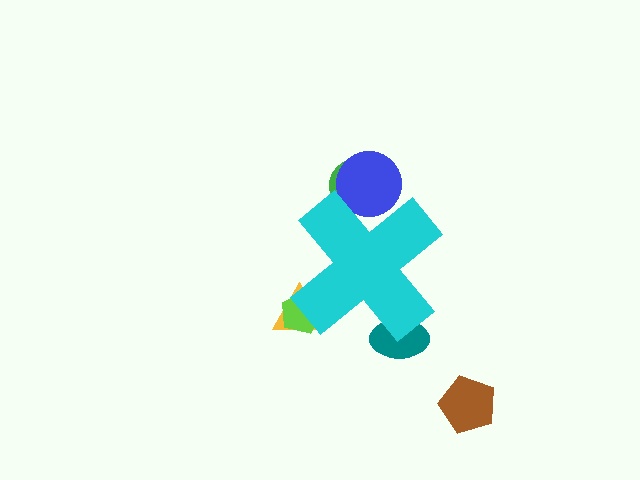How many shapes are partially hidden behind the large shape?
5 shapes are partially hidden.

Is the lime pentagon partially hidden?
Yes, the lime pentagon is partially hidden behind the cyan cross.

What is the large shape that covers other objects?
A cyan cross.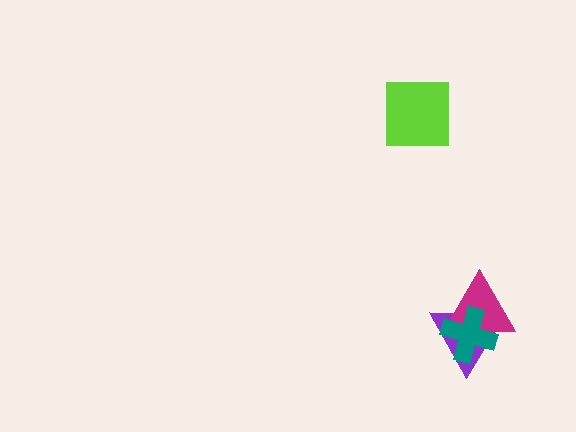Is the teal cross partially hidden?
No, no other shape covers it.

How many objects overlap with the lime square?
0 objects overlap with the lime square.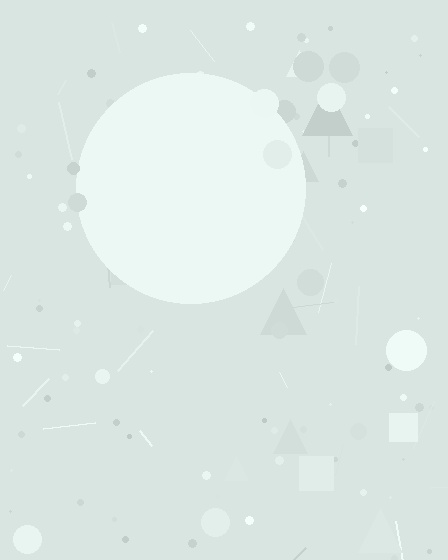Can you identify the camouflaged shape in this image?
The camouflaged shape is a circle.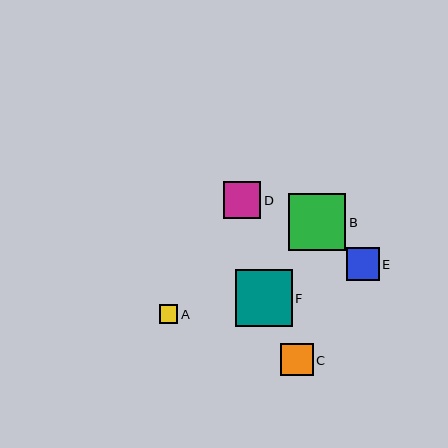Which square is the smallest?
Square A is the smallest with a size of approximately 18 pixels.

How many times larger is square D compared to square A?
Square D is approximately 2.0 times the size of square A.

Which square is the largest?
Square F is the largest with a size of approximately 57 pixels.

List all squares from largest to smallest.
From largest to smallest: F, B, D, E, C, A.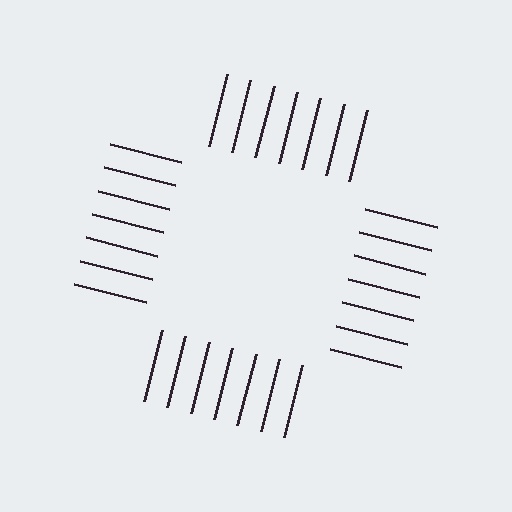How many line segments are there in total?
28 — 7 along each of the 4 edges.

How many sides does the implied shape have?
4 sides — the line-ends trace a square.